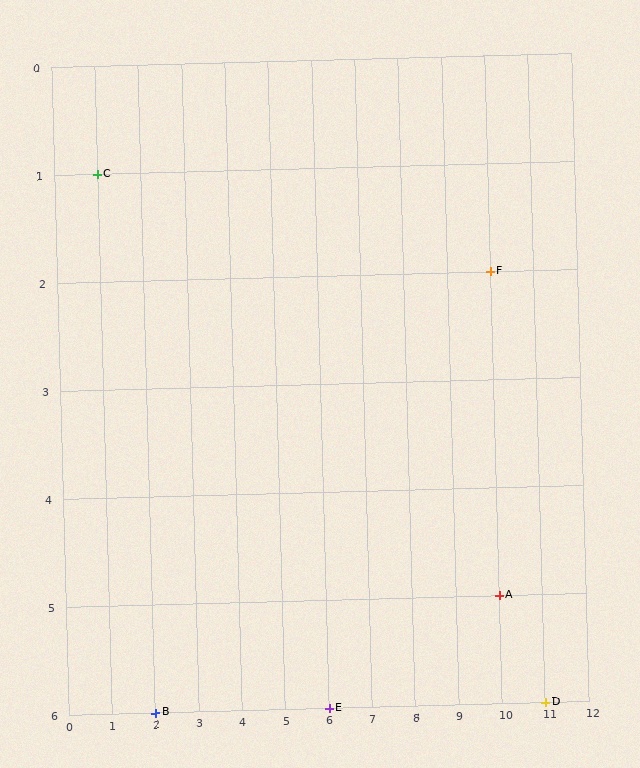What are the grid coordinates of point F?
Point F is at grid coordinates (10, 2).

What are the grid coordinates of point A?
Point A is at grid coordinates (10, 5).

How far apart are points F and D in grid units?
Points F and D are 1 column and 4 rows apart (about 4.1 grid units diagonally).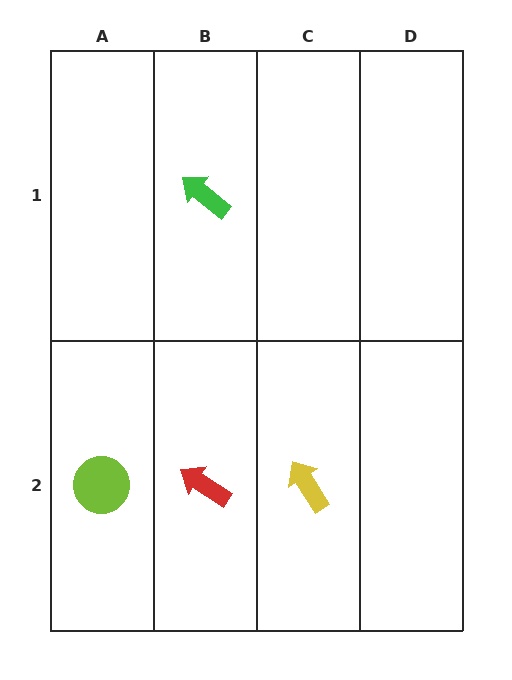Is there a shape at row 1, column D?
No, that cell is empty.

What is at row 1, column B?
A green arrow.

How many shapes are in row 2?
3 shapes.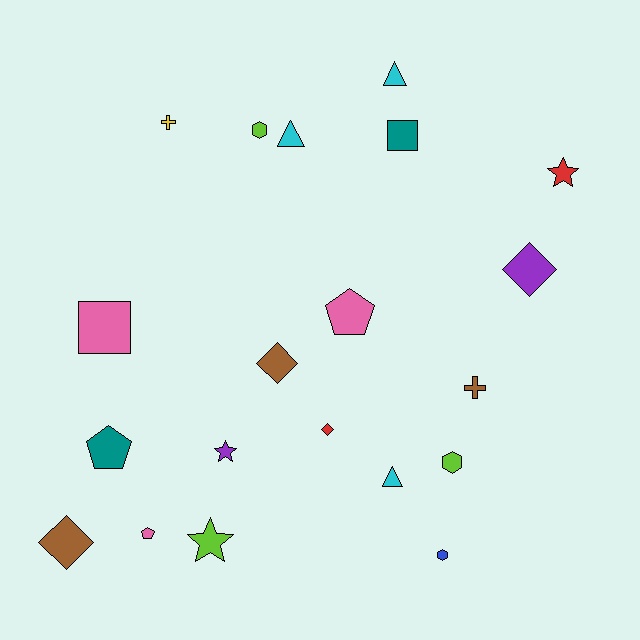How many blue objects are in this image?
There is 1 blue object.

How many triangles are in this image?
There are 3 triangles.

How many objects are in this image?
There are 20 objects.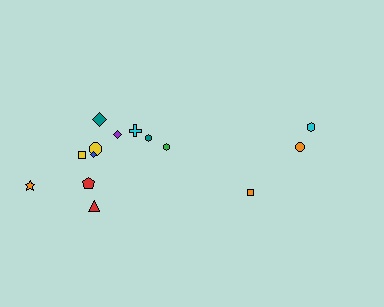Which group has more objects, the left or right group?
The left group.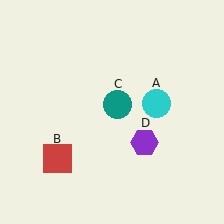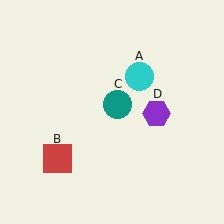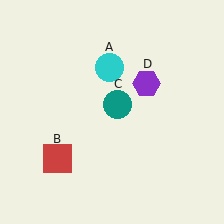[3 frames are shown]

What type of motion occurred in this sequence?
The cyan circle (object A), purple hexagon (object D) rotated counterclockwise around the center of the scene.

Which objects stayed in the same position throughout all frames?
Red square (object B) and teal circle (object C) remained stationary.